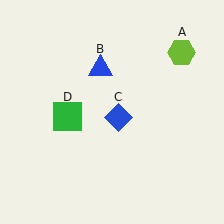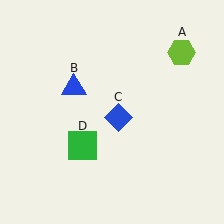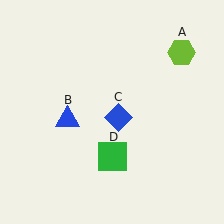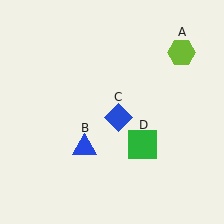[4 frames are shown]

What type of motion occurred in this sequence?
The blue triangle (object B), green square (object D) rotated counterclockwise around the center of the scene.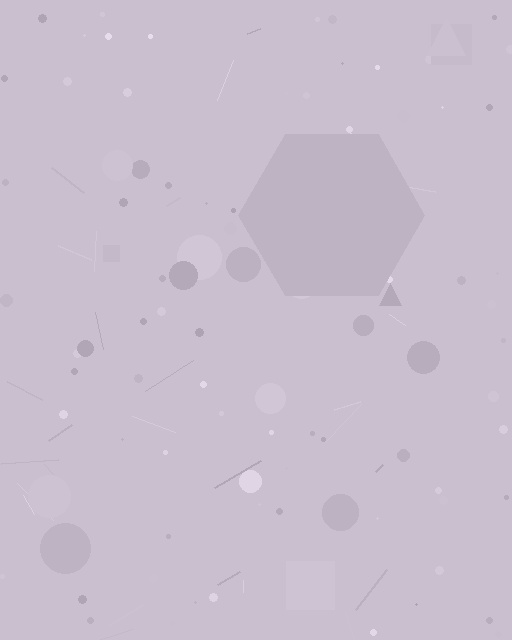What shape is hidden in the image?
A hexagon is hidden in the image.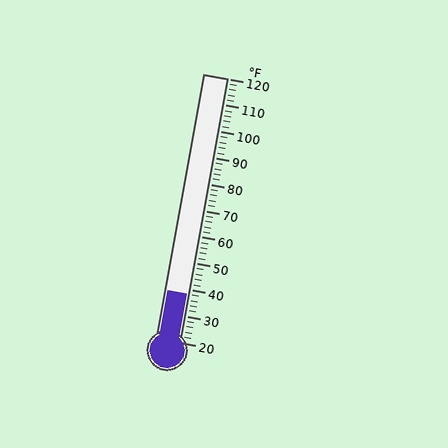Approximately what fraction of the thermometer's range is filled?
The thermometer is filled to approximately 20% of its range.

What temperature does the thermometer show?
The thermometer shows approximately 38°F.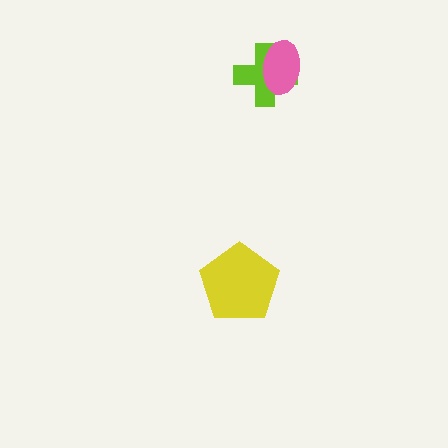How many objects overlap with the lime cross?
1 object overlaps with the lime cross.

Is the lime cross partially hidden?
Yes, it is partially covered by another shape.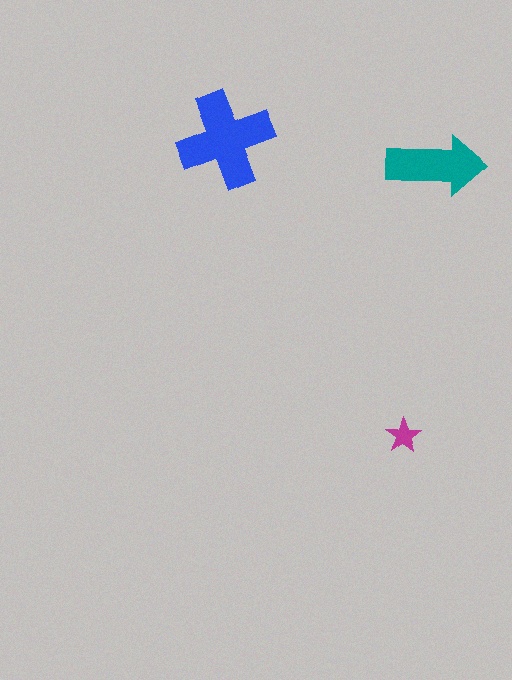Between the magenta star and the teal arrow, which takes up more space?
The teal arrow.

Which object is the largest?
The blue cross.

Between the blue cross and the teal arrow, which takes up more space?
The blue cross.